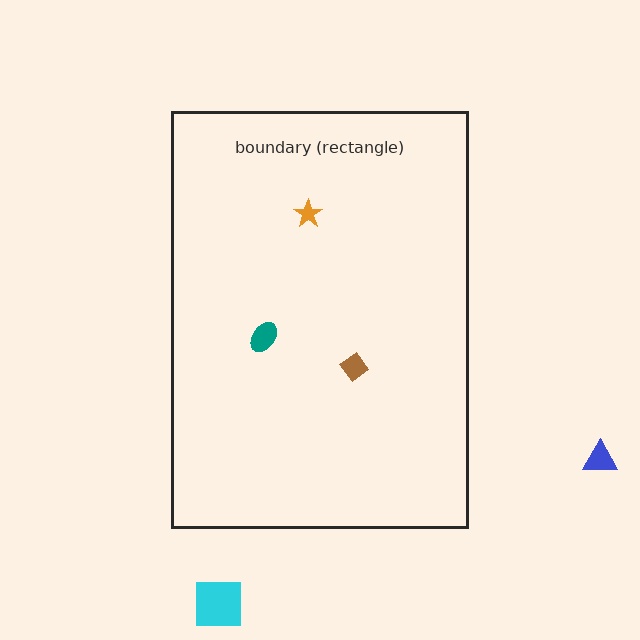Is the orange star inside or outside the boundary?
Inside.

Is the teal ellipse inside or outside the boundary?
Inside.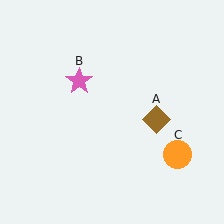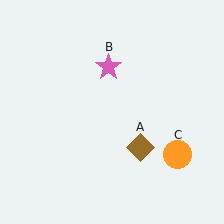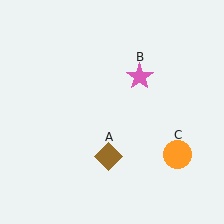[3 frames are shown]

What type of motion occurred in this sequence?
The brown diamond (object A), pink star (object B) rotated clockwise around the center of the scene.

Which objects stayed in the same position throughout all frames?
Orange circle (object C) remained stationary.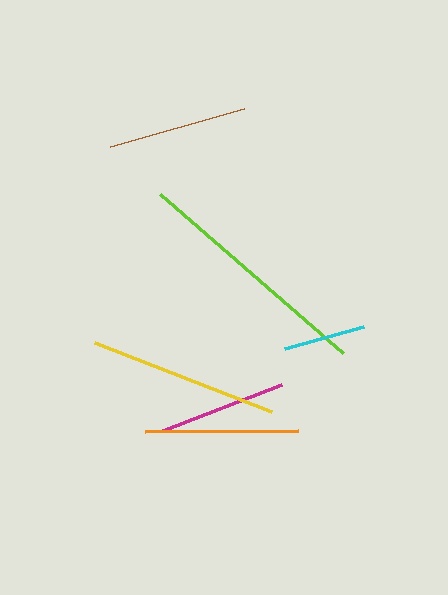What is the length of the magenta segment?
The magenta segment is approximately 128 pixels long.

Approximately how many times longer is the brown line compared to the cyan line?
The brown line is approximately 1.7 times the length of the cyan line.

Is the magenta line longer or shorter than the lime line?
The lime line is longer than the magenta line.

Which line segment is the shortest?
The cyan line is the shortest at approximately 82 pixels.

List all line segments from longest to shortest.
From longest to shortest: lime, yellow, orange, brown, magenta, cyan.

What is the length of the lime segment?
The lime segment is approximately 243 pixels long.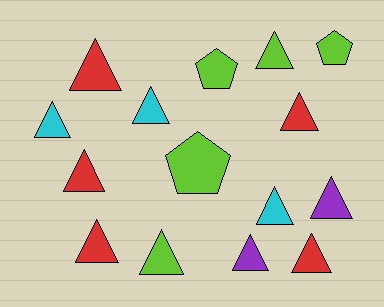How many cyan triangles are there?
There are 3 cyan triangles.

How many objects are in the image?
There are 15 objects.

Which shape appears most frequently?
Triangle, with 12 objects.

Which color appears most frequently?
Lime, with 5 objects.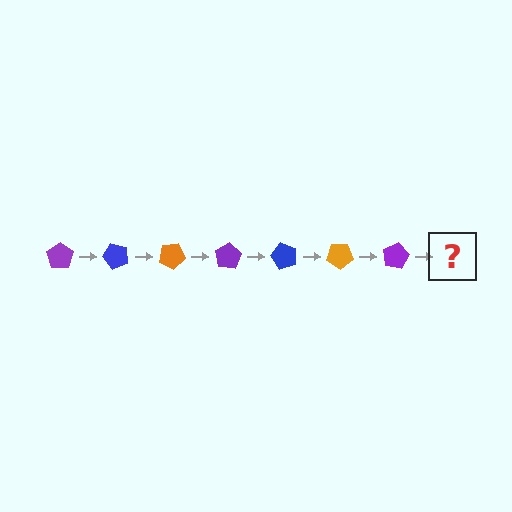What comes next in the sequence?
The next element should be a blue pentagon, rotated 350 degrees from the start.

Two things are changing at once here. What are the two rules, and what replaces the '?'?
The two rules are that it rotates 50 degrees each step and the color cycles through purple, blue, and orange. The '?' should be a blue pentagon, rotated 350 degrees from the start.